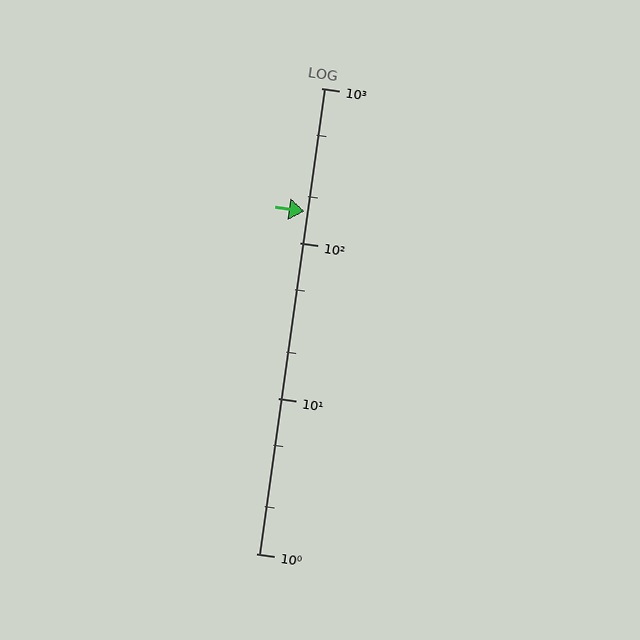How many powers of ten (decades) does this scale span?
The scale spans 3 decades, from 1 to 1000.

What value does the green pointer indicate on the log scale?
The pointer indicates approximately 160.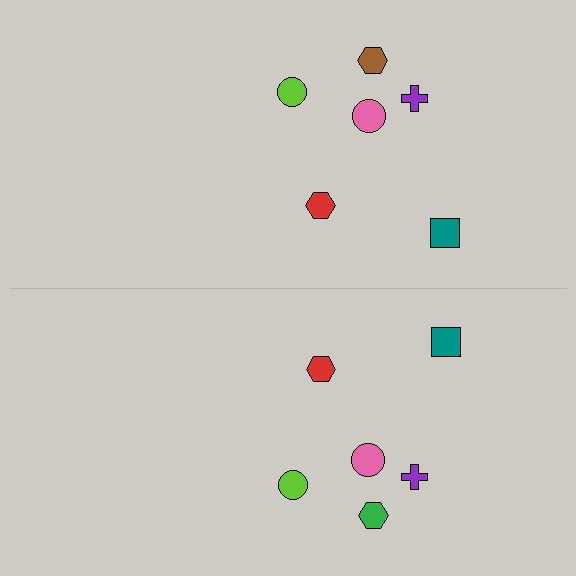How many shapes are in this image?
There are 12 shapes in this image.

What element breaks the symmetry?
The green hexagon on the bottom side breaks the symmetry — its mirror counterpart is brown.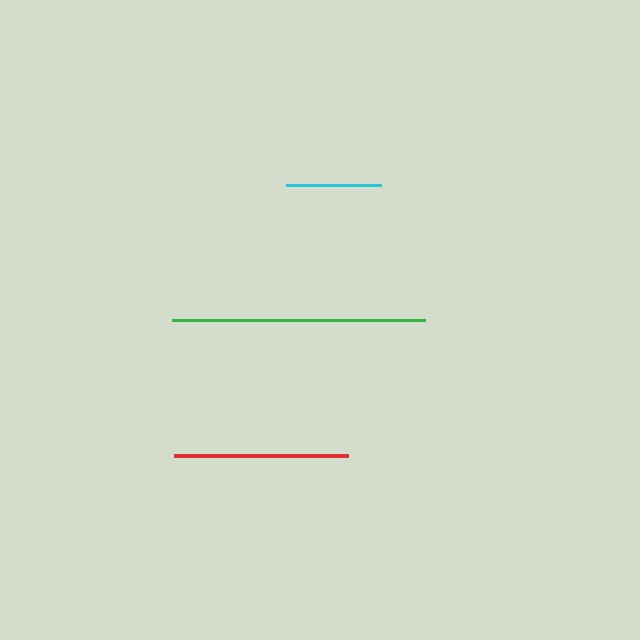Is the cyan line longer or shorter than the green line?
The green line is longer than the cyan line.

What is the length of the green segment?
The green segment is approximately 253 pixels long.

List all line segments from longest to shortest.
From longest to shortest: green, red, cyan.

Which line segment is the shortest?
The cyan line is the shortest at approximately 95 pixels.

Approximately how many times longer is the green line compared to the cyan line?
The green line is approximately 2.7 times the length of the cyan line.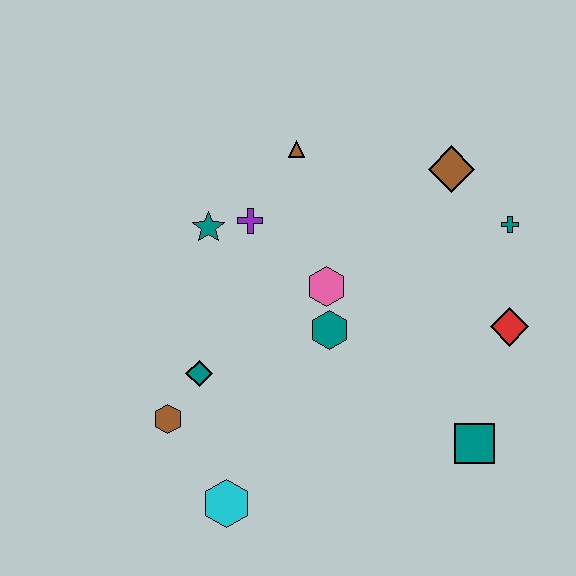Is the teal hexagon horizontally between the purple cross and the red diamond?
Yes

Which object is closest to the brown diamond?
The teal cross is closest to the brown diamond.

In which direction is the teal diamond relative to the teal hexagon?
The teal diamond is to the left of the teal hexagon.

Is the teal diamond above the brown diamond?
No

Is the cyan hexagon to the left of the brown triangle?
Yes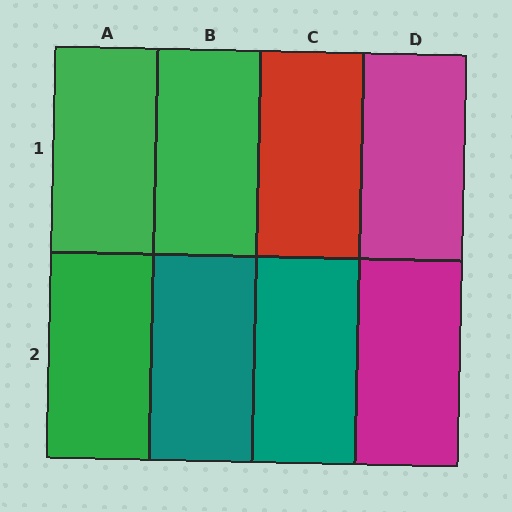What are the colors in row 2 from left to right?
Green, teal, teal, magenta.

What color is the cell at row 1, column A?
Green.